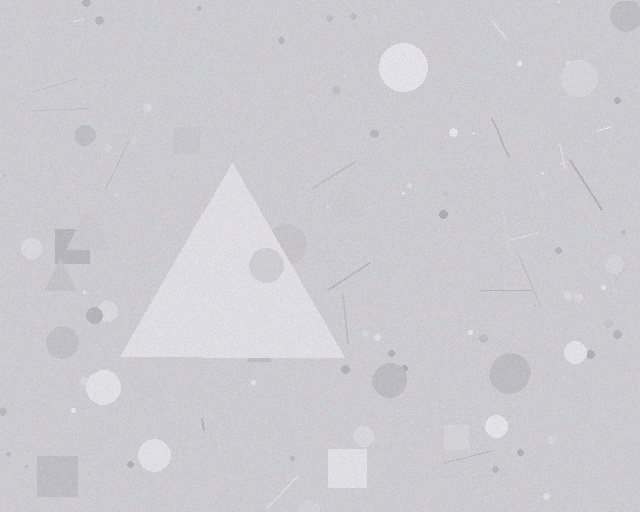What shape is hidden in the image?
A triangle is hidden in the image.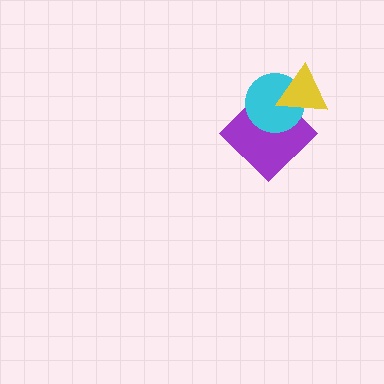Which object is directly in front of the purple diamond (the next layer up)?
The cyan circle is directly in front of the purple diamond.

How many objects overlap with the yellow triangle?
2 objects overlap with the yellow triangle.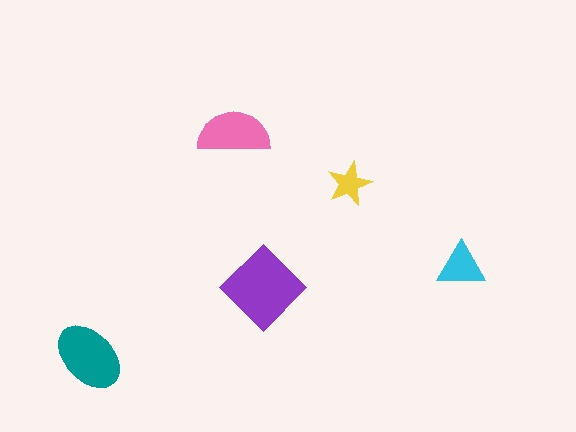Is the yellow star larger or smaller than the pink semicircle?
Smaller.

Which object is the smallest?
The yellow star.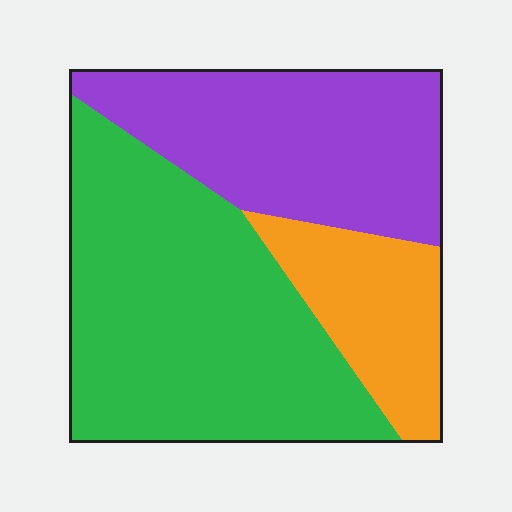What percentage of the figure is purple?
Purple takes up about one third (1/3) of the figure.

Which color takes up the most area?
Green, at roughly 50%.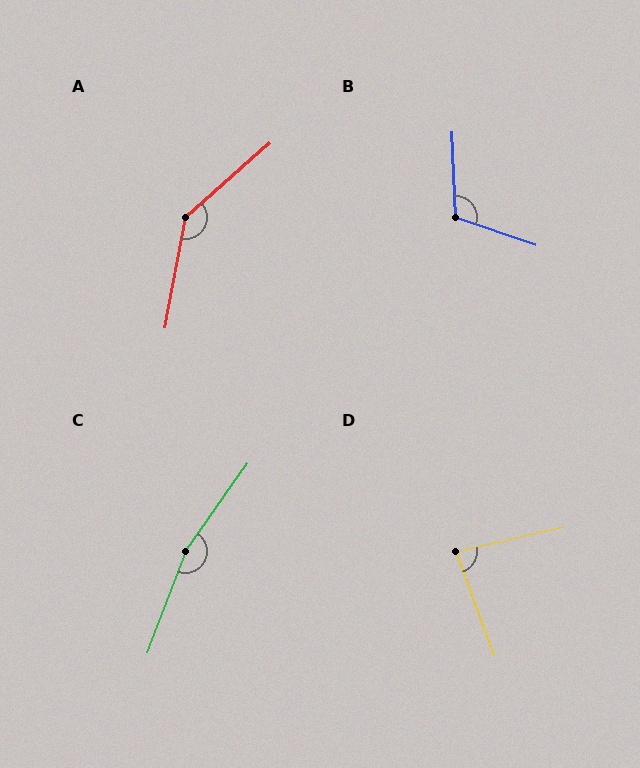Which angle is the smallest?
D, at approximately 82 degrees.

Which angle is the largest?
C, at approximately 166 degrees.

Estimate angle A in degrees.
Approximately 142 degrees.